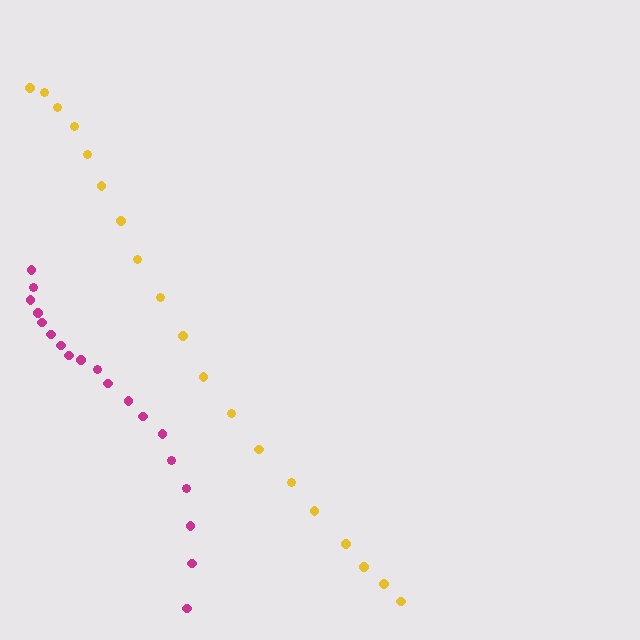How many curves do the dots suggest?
There are 2 distinct paths.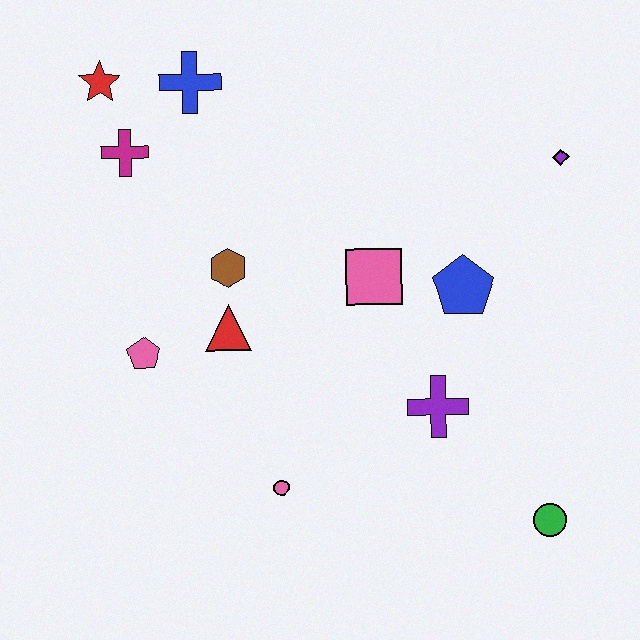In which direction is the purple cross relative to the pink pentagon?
The purple cross is to the right of the pink pentagon.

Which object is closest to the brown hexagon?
The red triangle is closest to the brown hexagon.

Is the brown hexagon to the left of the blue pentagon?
Yes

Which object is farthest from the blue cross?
The green circle is farthest from the blue cross.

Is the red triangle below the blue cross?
Yes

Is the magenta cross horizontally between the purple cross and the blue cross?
No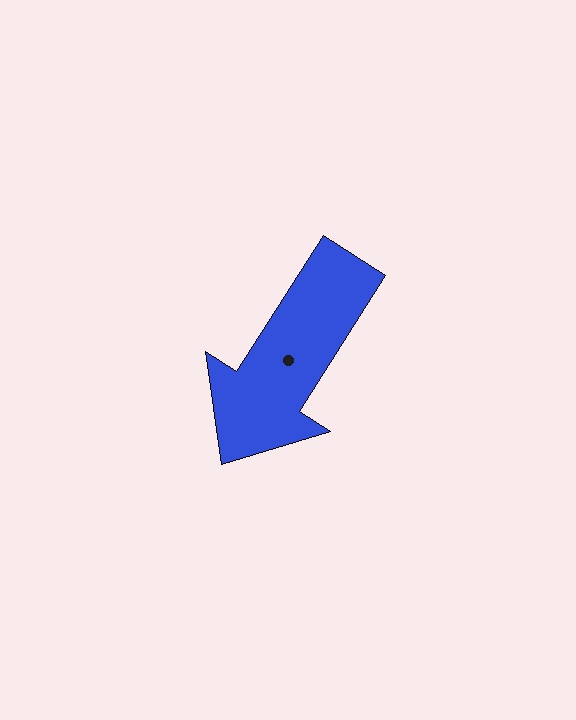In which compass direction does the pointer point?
Southwest.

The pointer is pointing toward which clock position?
Roughly 7 o'clock.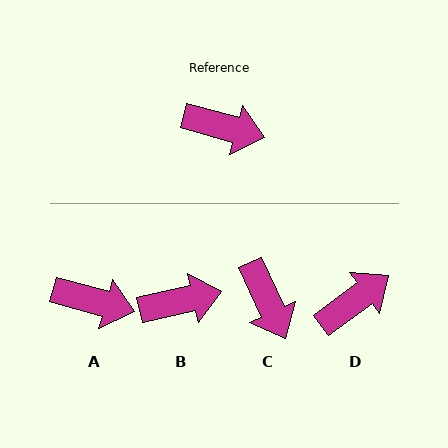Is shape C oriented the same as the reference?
No, it is off by about 50 degrees.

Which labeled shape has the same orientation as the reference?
A.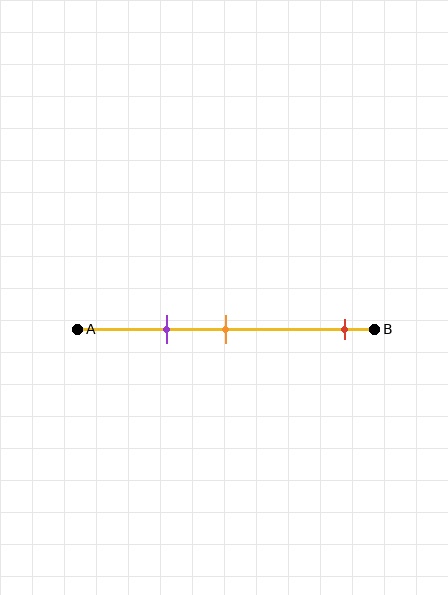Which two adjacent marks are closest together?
The purple and orange marks are the closest adjacent pair.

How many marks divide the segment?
There are 3 marks dividing the segment.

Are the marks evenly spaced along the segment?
No, the marks are not evenly spaced.